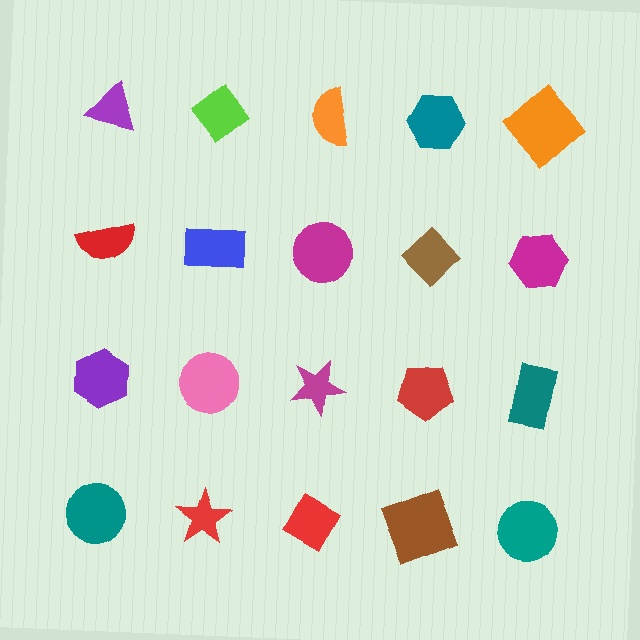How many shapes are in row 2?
5 shapes.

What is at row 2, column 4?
A brown diamond.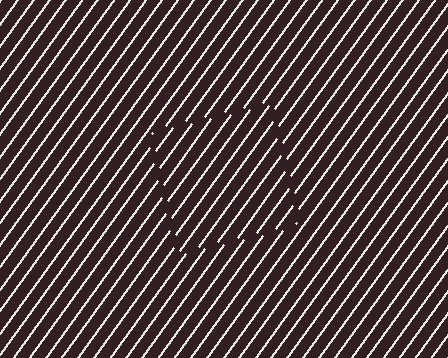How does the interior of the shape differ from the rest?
The interior of the shape contains the same grating, shifted by half a period — the contour is defined by the phase discontinuity where line-ends from the inner and outer gratings abut.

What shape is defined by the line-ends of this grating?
An illusory square. The interior of the shape contains the same grating, shifted by half a period — the contour is defined by the phase discontinuity where line-ends from the inner and outer gratings abut.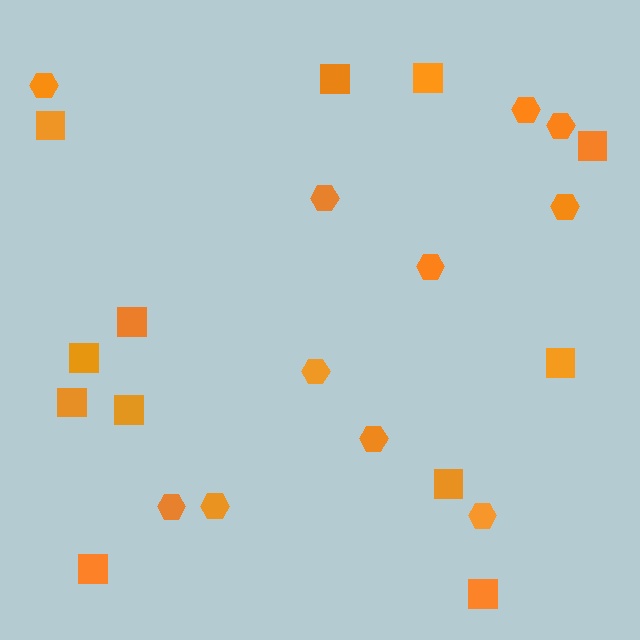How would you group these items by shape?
There are 2 groups: one group of hexagons (11) and one group of squares (12).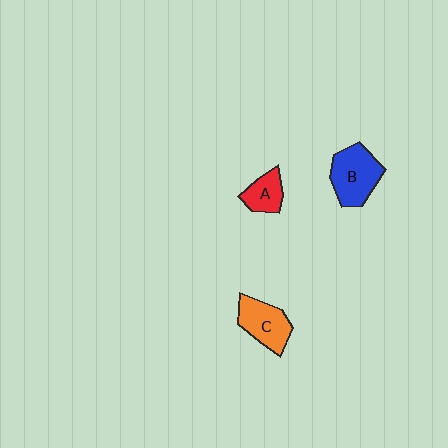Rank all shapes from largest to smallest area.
From largest to smallest: B (blue), C (orange), A (red).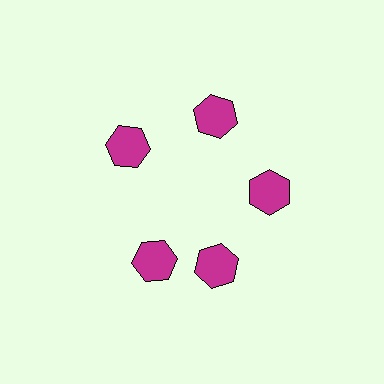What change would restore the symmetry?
The symmetry would be restored by rotating it back into even spacing with its neighbors so that all 5 hexagons sit at equal angles and equal distance from the center.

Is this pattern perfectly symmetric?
No. The 5 magenta hexagons are arranged in a ring, but one element near the 8 o'clock position is rotated out of alignment along the ring, breaking the 5-fold rotational symmetry.